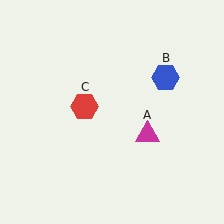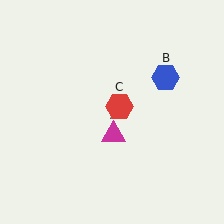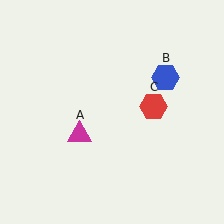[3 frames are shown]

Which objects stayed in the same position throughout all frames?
Blue hexagon (object B) remained stationary.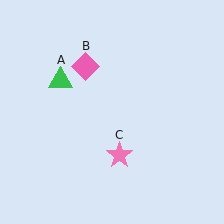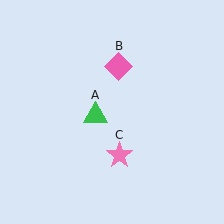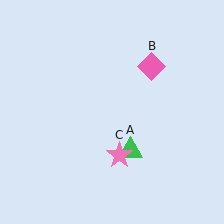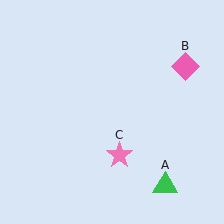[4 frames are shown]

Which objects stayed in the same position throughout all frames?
Pink star (object C) remained stationary.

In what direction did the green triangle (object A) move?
The green triangle (object A) moved down and to the right.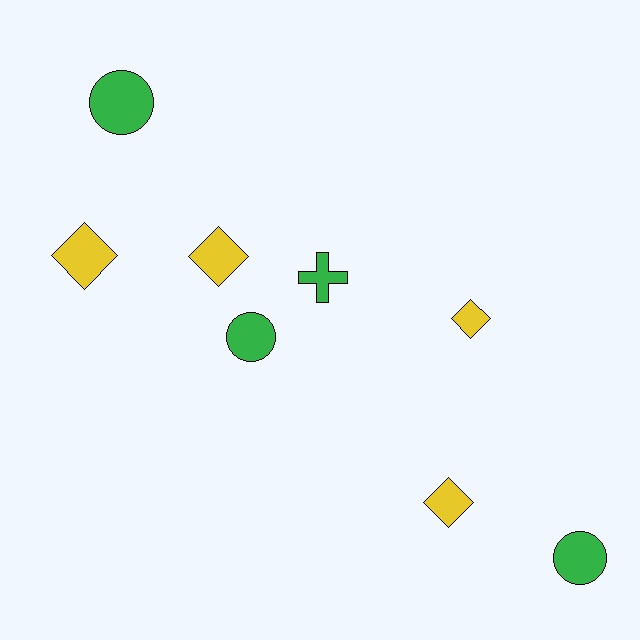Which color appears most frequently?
Green, with 4 objects.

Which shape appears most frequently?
Diamond, with 4 objects.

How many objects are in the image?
There are 8 objects.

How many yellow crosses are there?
There are no yellow crosses.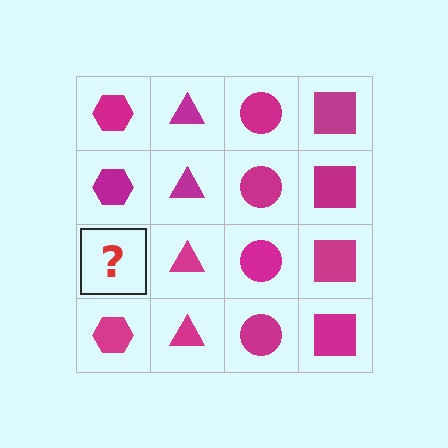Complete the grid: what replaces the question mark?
The question mark should be replaced with a magenta hexagon.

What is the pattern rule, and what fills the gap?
The rule is that each column has a consistent shape. The gap should be filled with a magenta hexagon.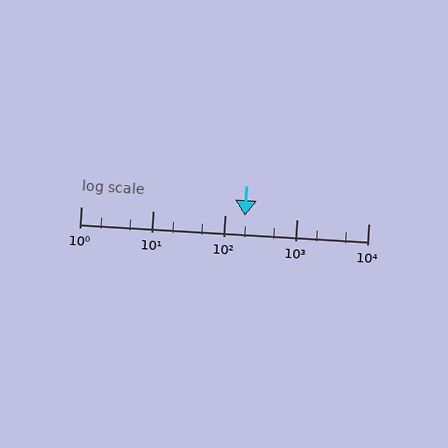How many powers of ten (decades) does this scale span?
The scale spans 4 decades, from 1 to 10000.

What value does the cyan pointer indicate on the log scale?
The pointer indicates approximately 190.